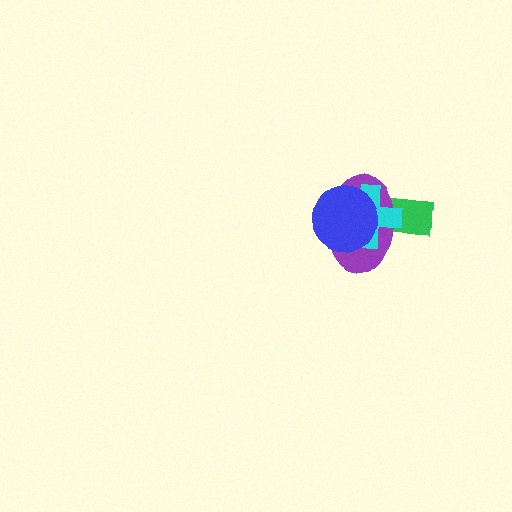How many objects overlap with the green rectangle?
2 objects overlap with the green rectangle.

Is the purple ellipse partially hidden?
Yes, it is partially covered by another shape.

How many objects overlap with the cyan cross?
3 objects overlap with the cyan cross.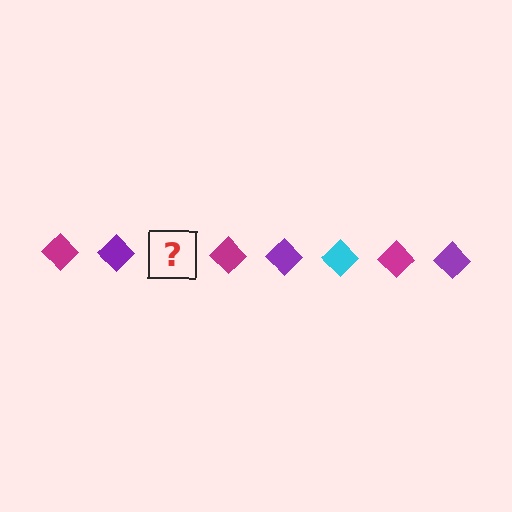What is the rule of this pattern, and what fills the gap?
The rule is that the pattern cycles through magenta, purple, cyan diamonds. The gap should be filled with a cyan diamond.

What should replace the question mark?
The question mark should be replaced with a cyan diamond.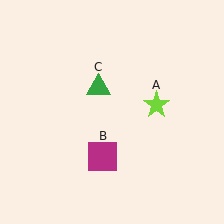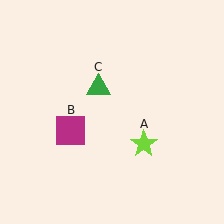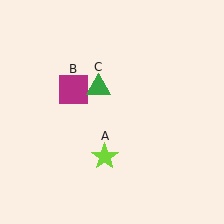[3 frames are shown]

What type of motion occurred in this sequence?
The lime star (object A), magenta square (object B) rotated clockwise around the center of the scene.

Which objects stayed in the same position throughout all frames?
Green triangle (object C) remained stationary.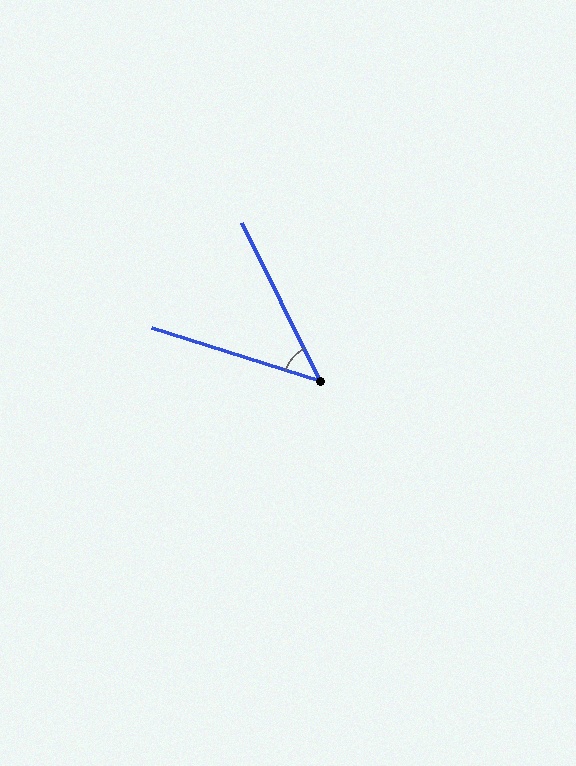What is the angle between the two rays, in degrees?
Approximately 46 degrees.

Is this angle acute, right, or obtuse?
It is acute.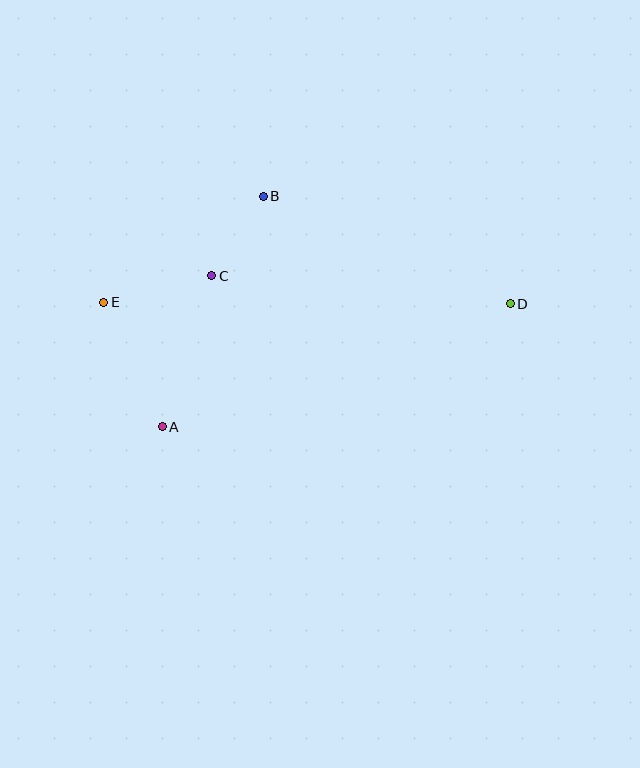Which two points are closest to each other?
Points B and C are closest to each other.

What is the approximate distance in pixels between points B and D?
The distance between B and D is approximately 269 pixels.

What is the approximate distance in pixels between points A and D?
The distance between A and D is approximately 369 pixels.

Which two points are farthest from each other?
Points D and E are farthest from each other.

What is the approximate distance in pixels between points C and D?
The distance between C and D is approximately 300 pixels.